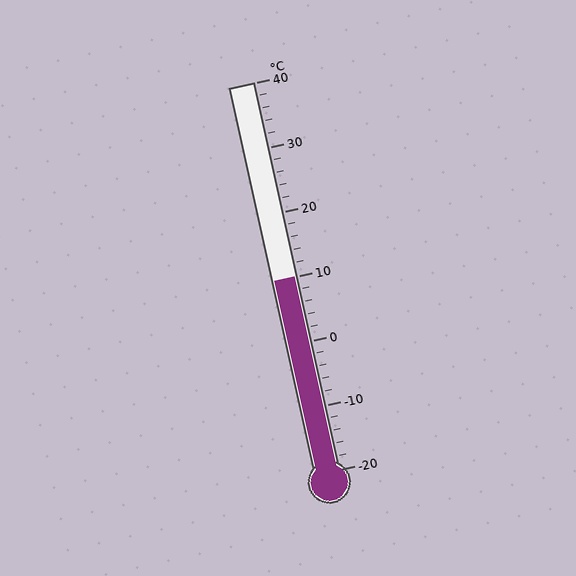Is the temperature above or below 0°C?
The temperature is above 0°C.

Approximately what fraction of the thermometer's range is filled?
The thermometer is filled to approximately 50% of its range.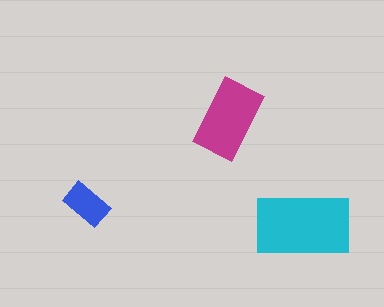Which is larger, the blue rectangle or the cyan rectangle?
The cyan one.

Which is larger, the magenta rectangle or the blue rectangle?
The magenta one.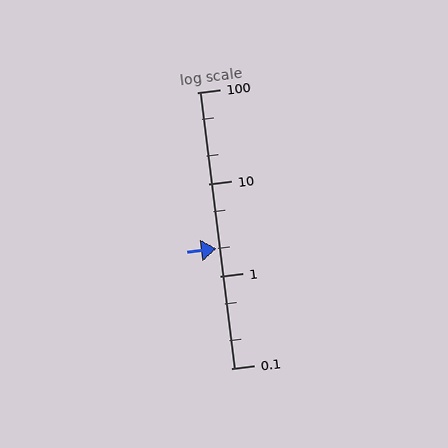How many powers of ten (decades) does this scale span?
The scale spans 3 decades, from 0.1 to 100.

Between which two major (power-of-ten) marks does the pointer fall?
The pointer is between 1 and 10.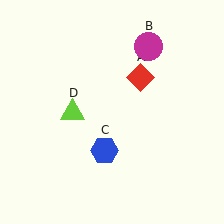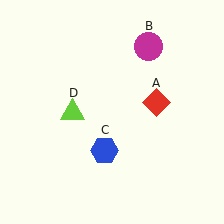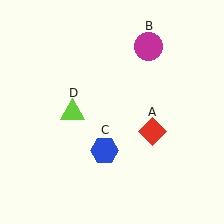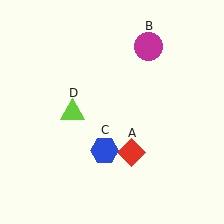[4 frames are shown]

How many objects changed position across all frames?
1 object changed position: red diamond (object A).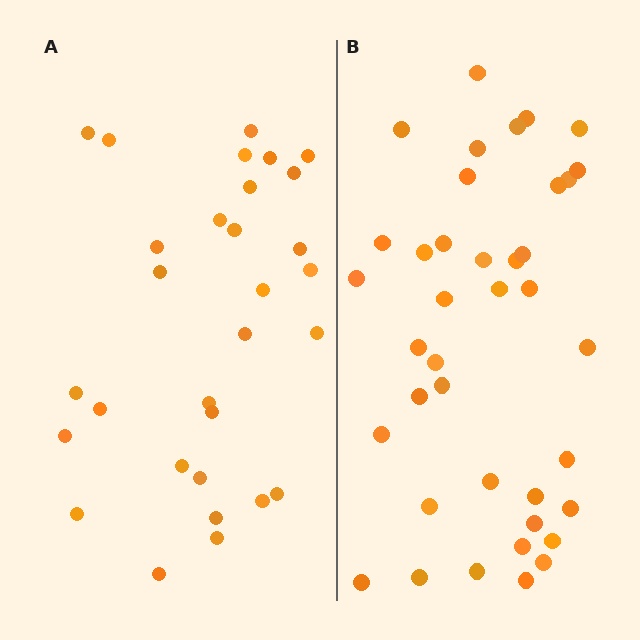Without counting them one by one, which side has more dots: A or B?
Region B (the right region) has more dots.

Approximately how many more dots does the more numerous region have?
Region B has roughly 8 or so more dots than region A.